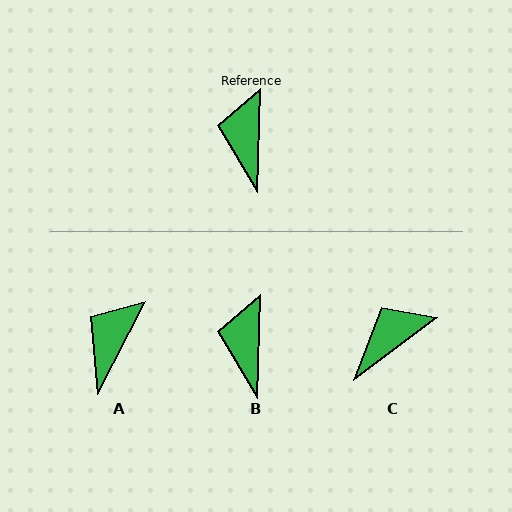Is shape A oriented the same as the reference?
No, it is off by about 26 degrees.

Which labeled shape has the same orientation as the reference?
B.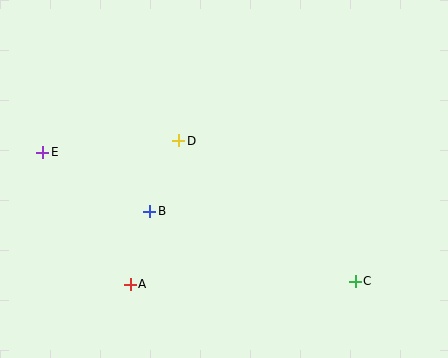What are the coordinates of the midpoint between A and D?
The midpoint between A and D is at (155, 213).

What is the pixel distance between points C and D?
The distance between C and D is 225 pixels.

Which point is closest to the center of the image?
Point D at (179, 141) is closest to the center.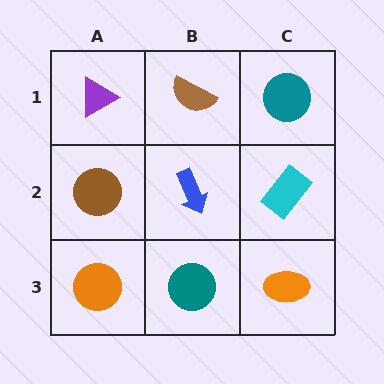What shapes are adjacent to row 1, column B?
A blue arrow (row 2, column B), a purple triangle (row 1, column A), a teal circle (row 1, column C).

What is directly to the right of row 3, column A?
A teal circle.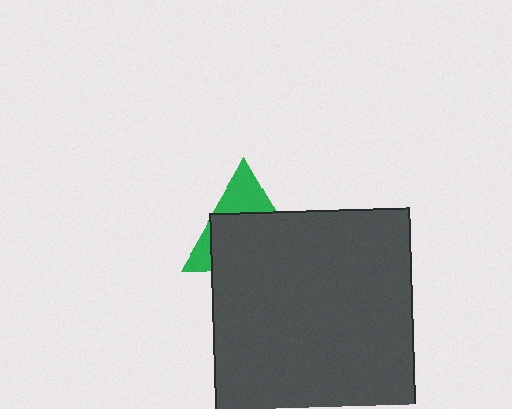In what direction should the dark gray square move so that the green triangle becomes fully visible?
The dark gray square should move down. That is the shortest direction to clear the overlap and leave the green triangle fully visible.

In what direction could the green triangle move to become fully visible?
The green triangle could move up. That would shift it out from behind the dark gray square entirely.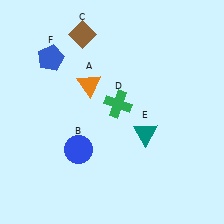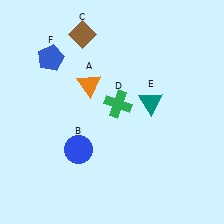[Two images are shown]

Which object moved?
The teal triangle (E) moved up.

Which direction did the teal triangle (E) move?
The teal triangle (E) moved up.